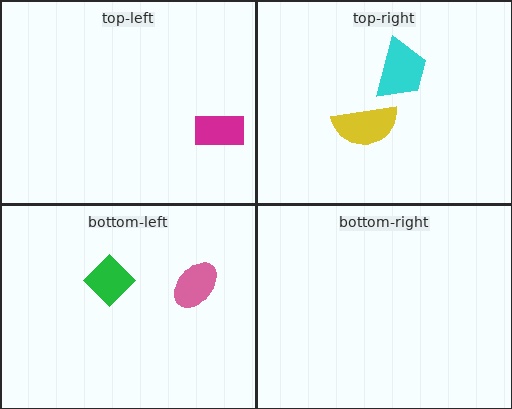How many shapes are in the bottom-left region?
2.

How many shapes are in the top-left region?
1.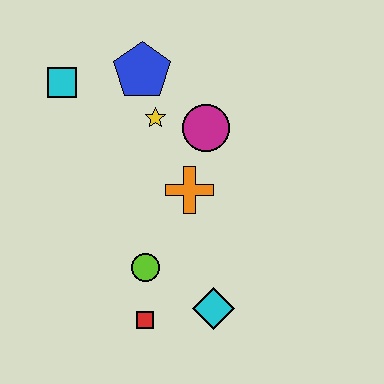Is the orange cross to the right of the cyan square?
Yes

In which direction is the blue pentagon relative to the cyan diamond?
The blue pentagon is above the cyan diamond.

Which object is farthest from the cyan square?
The cyan diamond is farthest from the cyan square.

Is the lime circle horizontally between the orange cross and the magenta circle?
No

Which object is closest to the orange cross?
The magenta circle is closest to the orange cross.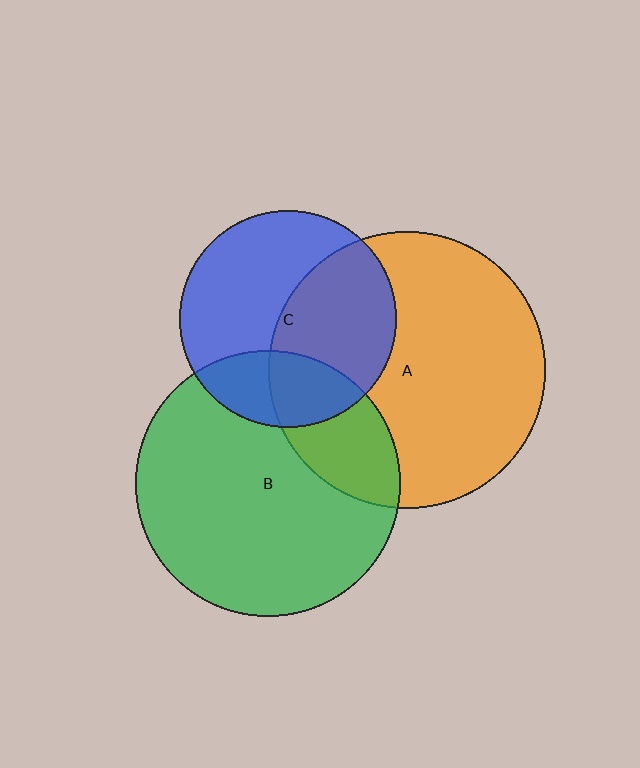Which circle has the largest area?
Circle A (orange).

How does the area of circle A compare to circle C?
Approximately 1.6 times.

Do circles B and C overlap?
Yes.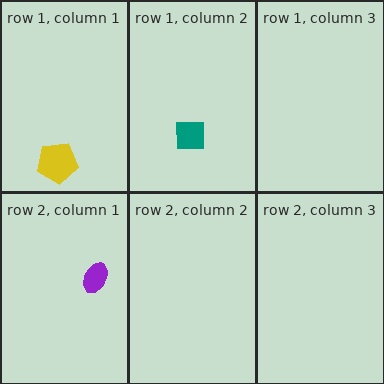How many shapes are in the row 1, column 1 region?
1.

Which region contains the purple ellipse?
The row 2, column 1 region.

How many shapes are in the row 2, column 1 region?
1.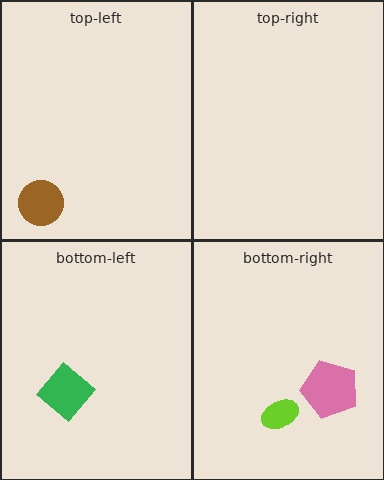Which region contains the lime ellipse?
The bottom-right region.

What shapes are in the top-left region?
The brown circle.